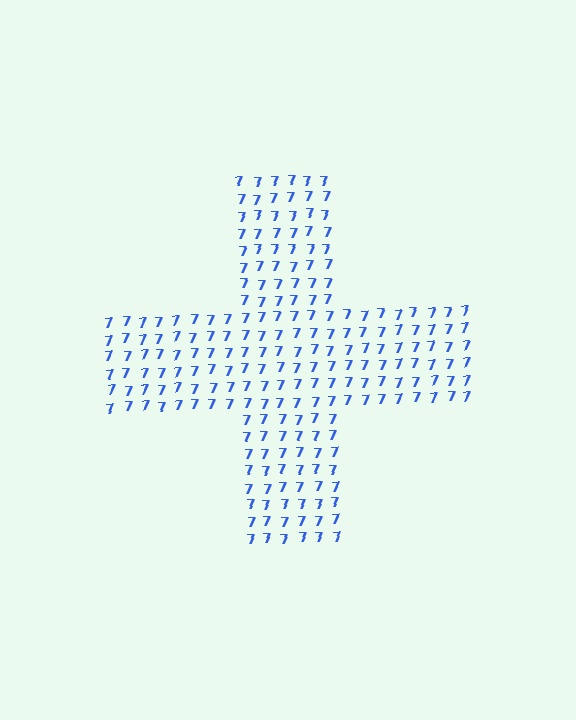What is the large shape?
The large shape is a cross.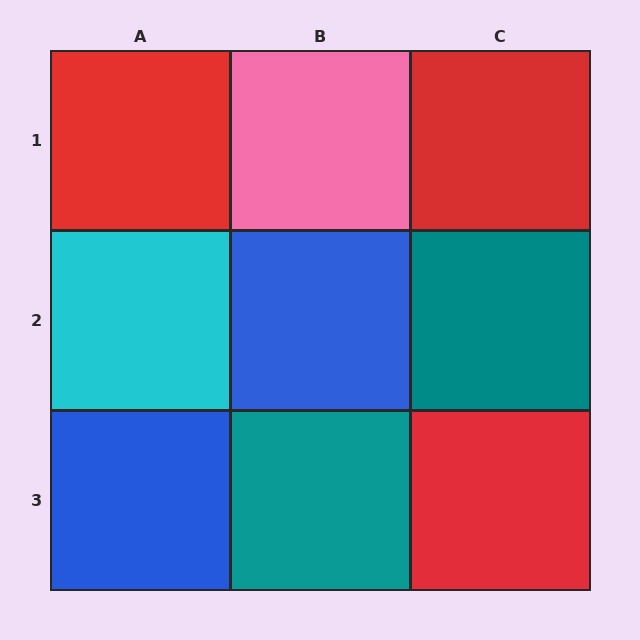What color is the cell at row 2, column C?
Teal.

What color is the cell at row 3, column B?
Teal.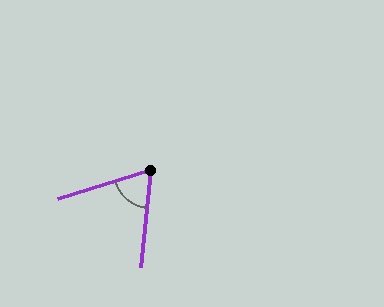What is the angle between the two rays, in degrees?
Approximately 67 degrees.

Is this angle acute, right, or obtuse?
It is acute.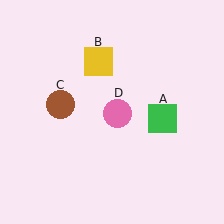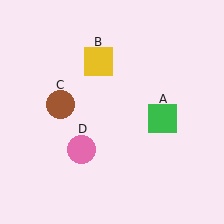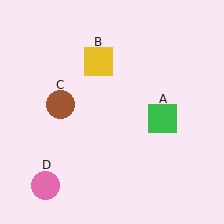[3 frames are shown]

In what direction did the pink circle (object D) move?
The pink circle (object D) moved down and to the left.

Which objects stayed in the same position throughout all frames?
Green square (object A) and yellow square (object B) and brown circle (object C) remained stationary.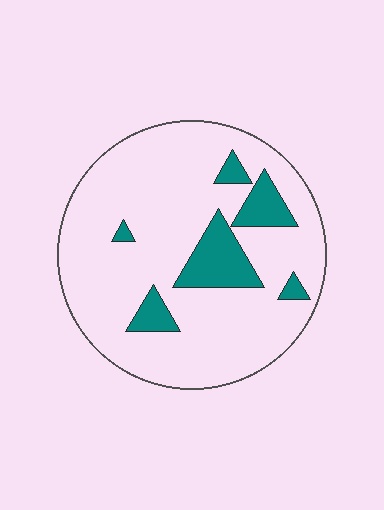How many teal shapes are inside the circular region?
6.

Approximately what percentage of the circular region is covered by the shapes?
Approximately 15%.